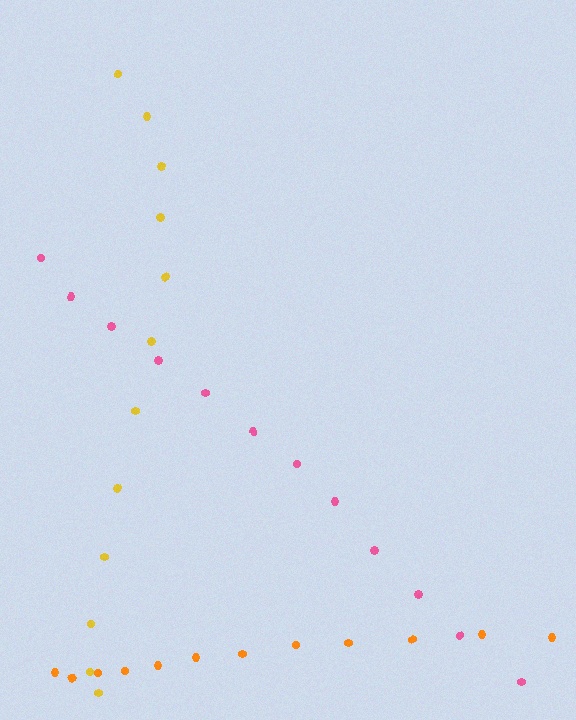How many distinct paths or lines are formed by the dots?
There are 3 distinct paths.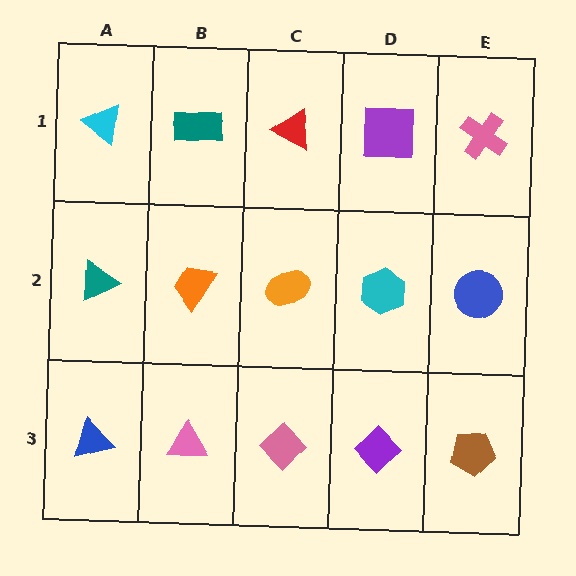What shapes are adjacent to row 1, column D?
A cyan hexagon (row 2, column D), a red triangle (row 1, column C), a pink cross (row 1, column E).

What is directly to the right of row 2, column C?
A cyan hexagon.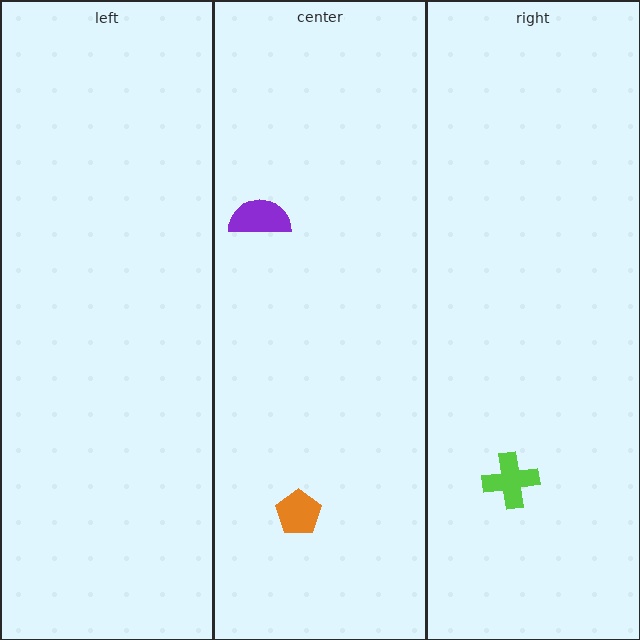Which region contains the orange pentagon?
The center region.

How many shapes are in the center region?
2.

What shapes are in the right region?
The lime cross.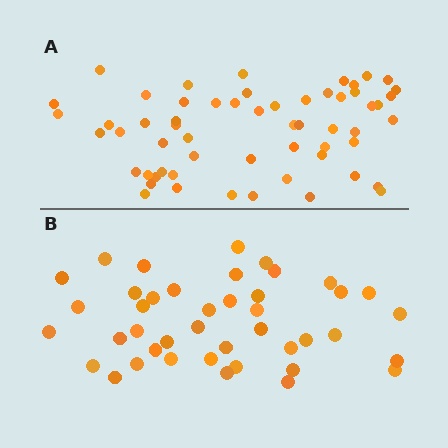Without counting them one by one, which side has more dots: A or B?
Region A (the top region) has more dots.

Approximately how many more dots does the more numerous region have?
Region A has approximately 15 more dots than region B.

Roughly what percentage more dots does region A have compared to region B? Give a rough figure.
About 40% more.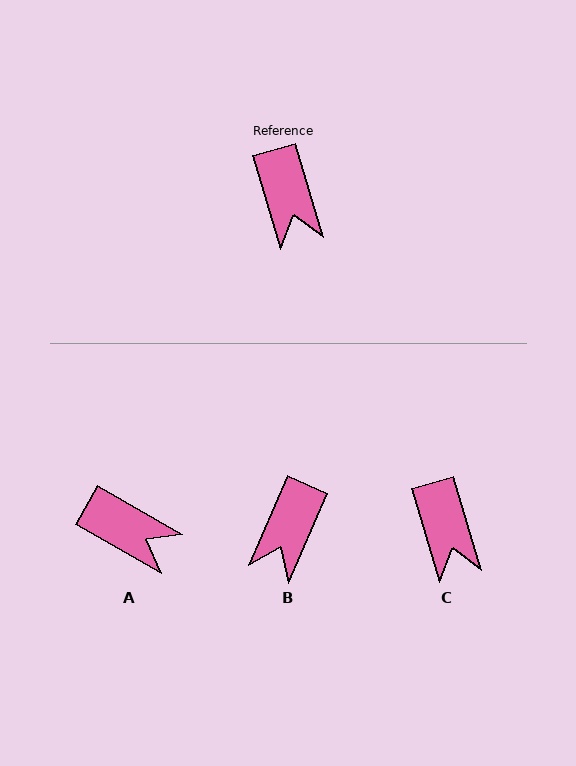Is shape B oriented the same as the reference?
No, it is off by about 40 degrees.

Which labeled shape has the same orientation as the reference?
C.